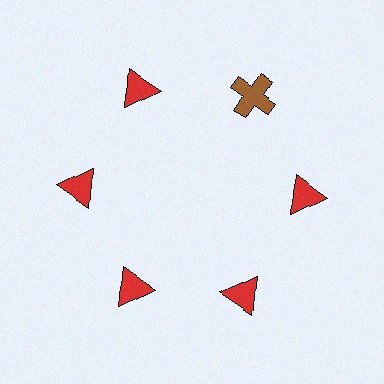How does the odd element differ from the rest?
It differs in both color (brown instead of red) and shape (cross instead of triangle).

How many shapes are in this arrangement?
There are 6 shapes arranged in a ring pattern.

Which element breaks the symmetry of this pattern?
The brown cross at roughly the 1 o'clock position breaks the symmetry. All other shapes are red triangles.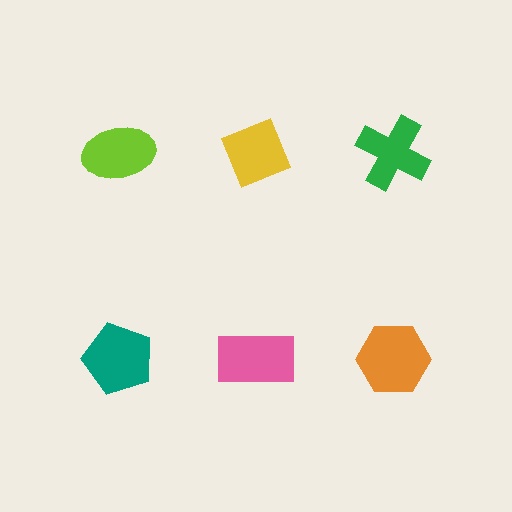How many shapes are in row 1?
3 shapes.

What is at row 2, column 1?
A teal pentagon.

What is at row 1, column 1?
A lime ellipse.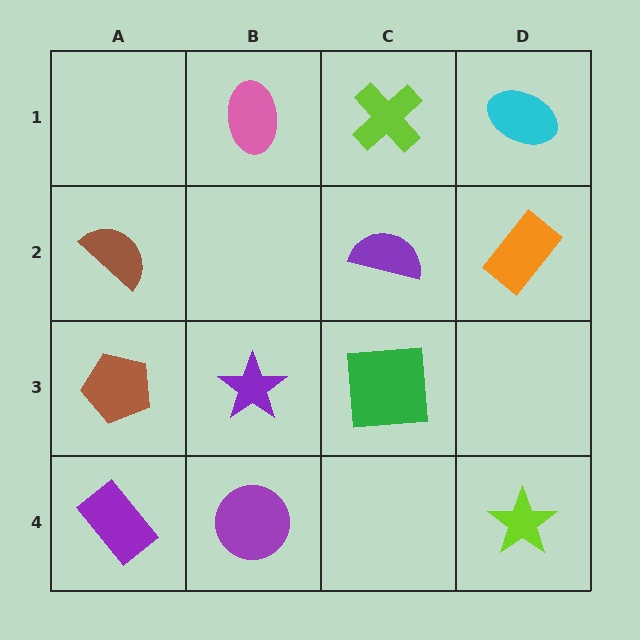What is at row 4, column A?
A purple rectangle.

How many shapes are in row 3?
3 shapes.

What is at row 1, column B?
A pink ellipse.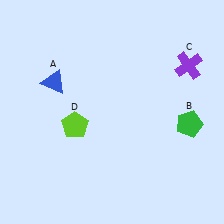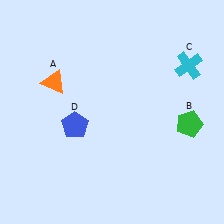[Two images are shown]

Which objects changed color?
A changed from blue to orange. C changed from purple to cyan. D changed from lime to blue.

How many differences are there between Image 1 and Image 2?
There are 3 differences between the two images.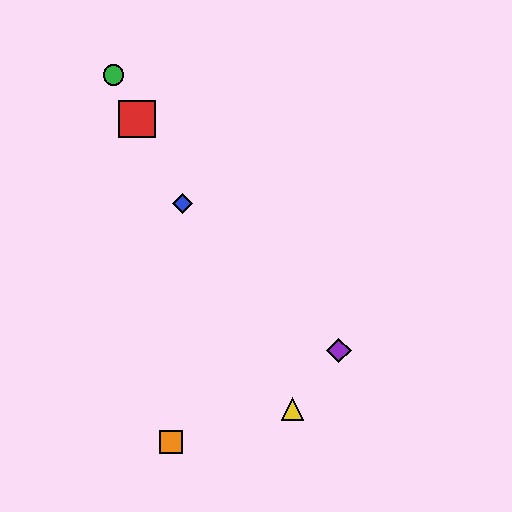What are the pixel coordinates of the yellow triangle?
The yellow triangle is at (293, 409).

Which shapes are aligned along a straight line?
The red square, the blue diamond, the green circle, the yellow triangle are aligned along a straight line.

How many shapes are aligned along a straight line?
4 shapes (the red square, the blue diamond, the green circle, the yellow triangle) are aligned along a straight line.